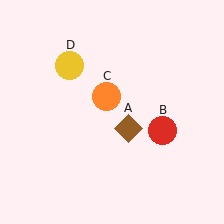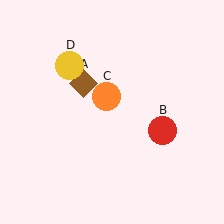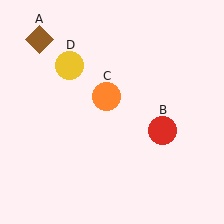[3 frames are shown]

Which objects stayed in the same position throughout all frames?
Red circle (object B) and orange circle (object C) and yellow circle (object D) remained stationary.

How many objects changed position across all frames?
1 object changed position: brown diamond (object A).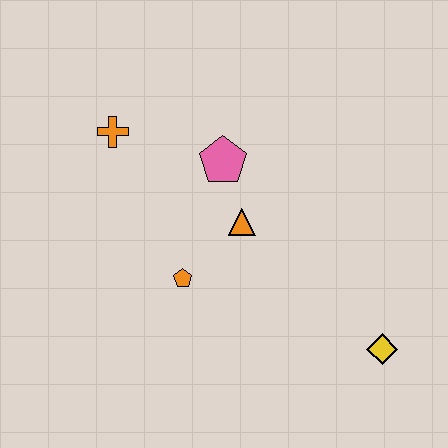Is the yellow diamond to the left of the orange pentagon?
No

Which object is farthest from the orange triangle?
The yellow diamond is farthest from the orange triangle.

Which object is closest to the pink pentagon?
The orange triangle is closest to the pink pentagon.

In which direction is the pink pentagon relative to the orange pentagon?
The pink pentagon is above the orange pentagon.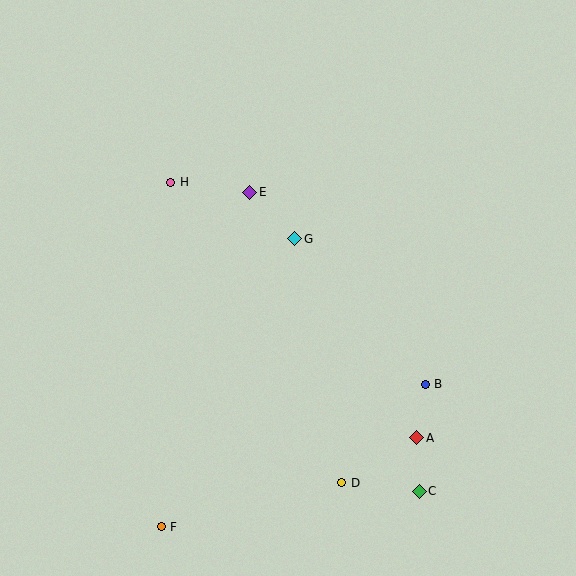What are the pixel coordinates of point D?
Point D is at (342, 483).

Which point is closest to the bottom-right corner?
Point C is closest to the bottom-right corner.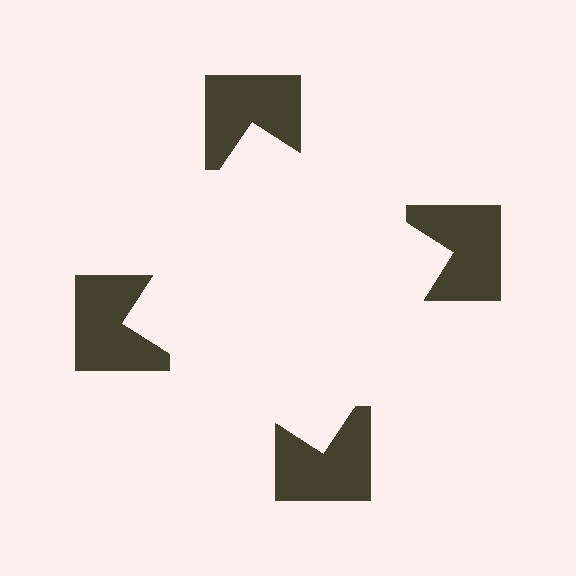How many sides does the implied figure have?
4 sides.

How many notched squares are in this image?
There are 4 — one at each vertex of the illusory square.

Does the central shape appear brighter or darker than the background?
It typically appears slightly brighter than the background, even though no actual brightness change is drawn.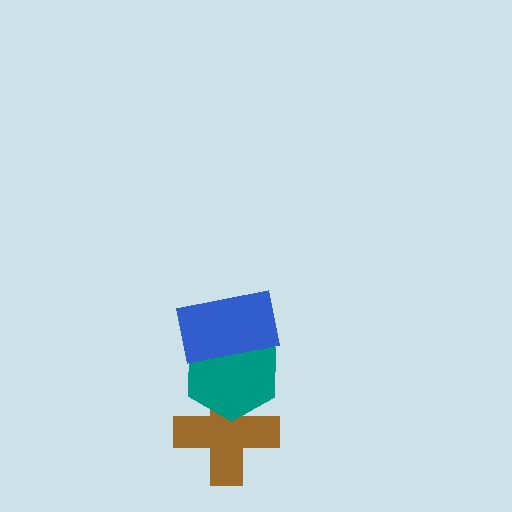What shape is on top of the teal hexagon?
The blue rectangle is on top of the teal hexagon.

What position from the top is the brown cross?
The brown cross is 3rd from the top.